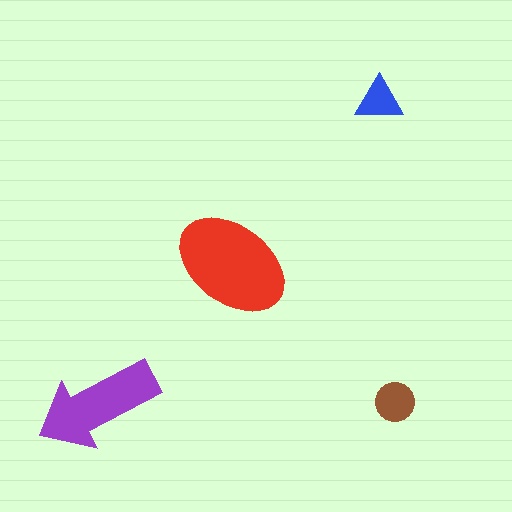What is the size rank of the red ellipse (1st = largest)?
1st.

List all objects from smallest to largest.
The blue triangle, the brown circle, the purple arrow, the red ellipse.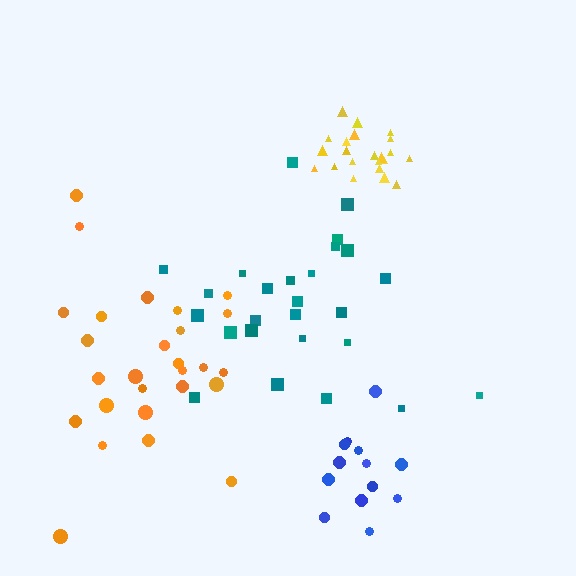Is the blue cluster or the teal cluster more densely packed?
Blue.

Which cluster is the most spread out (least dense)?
Orange.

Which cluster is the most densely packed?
Yellow.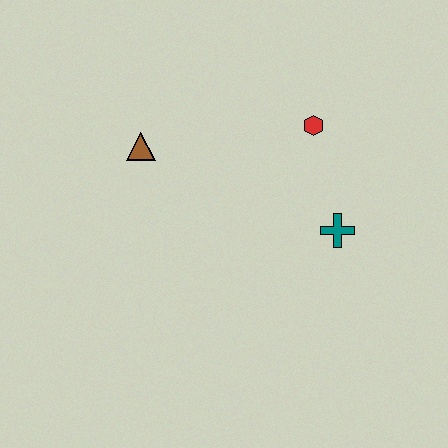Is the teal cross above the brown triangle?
No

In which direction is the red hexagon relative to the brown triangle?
The red hexagon is to the right of the brown triangle.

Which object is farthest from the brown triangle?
The teal cross is farthest from the brown triangle.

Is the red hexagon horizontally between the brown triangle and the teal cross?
Yes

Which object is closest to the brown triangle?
The red hexagon is closest to the brown triangle.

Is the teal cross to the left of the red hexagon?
No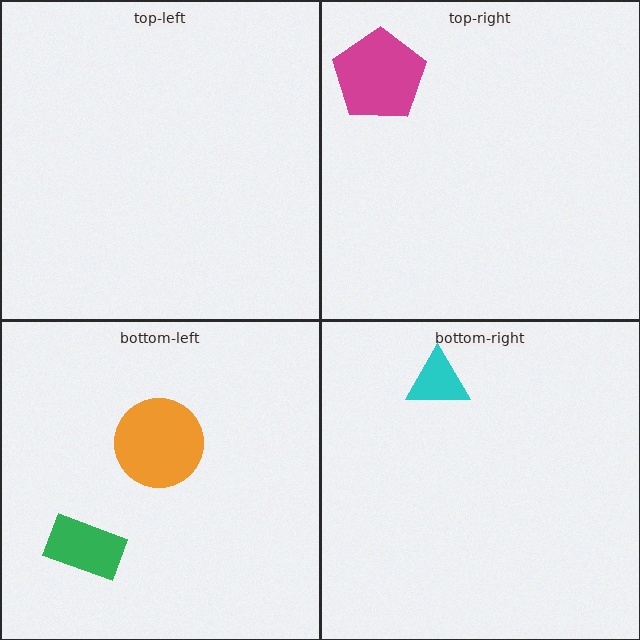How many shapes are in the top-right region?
1.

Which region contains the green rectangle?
The bottom-left region.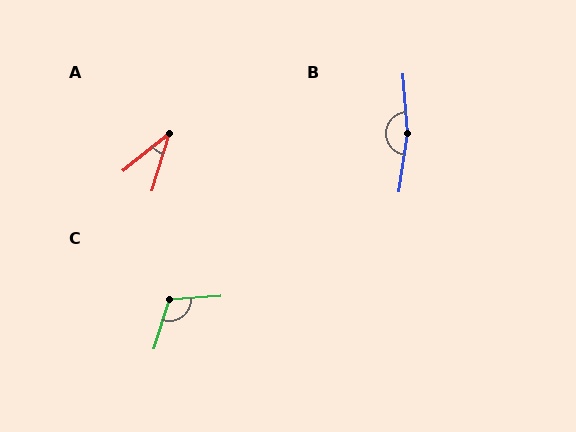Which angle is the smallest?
A, at approximately 35 degrees.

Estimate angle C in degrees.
Approximately 112 degrees.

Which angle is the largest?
B, at approximately 167 degrees.